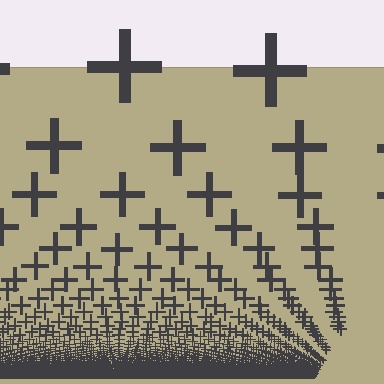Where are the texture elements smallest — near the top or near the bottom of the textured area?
Near the bottom.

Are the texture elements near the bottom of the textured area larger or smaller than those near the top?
Smaller. The gradient is inverted — elements near the bottom are smaller and denser.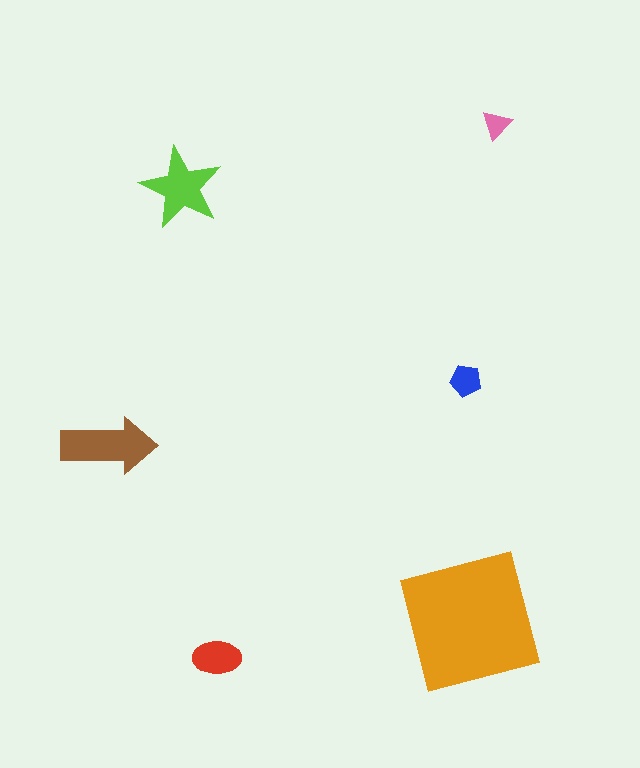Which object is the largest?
The orange square.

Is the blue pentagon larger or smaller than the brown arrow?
Smaller.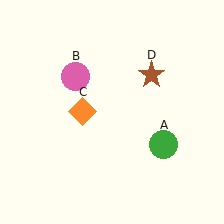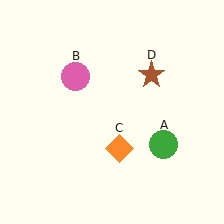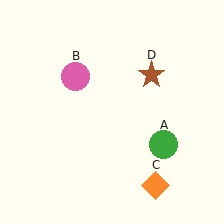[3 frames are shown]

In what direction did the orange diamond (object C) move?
The orange diamond (object C) moved down and to the right.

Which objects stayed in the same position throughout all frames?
Green circle (object A) and pink circle (object B) and brown star (object D) remained stationary.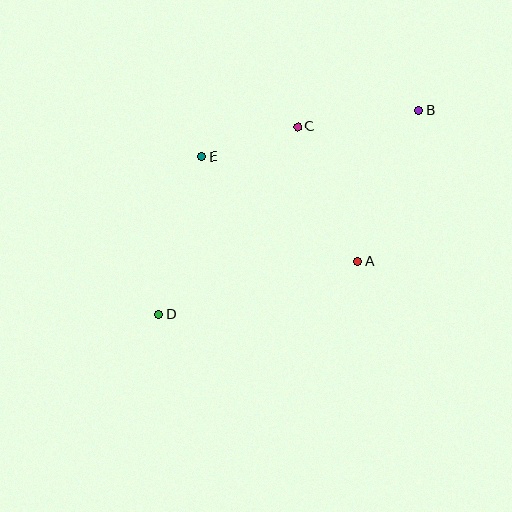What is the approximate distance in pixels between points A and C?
The distance between A and C is approximately 147 pixels.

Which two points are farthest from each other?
Points B and D are farthest from each other.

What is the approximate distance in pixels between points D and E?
The distance between D and E is approximately 164 pixels.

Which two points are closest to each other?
Points C and E are closest to each other.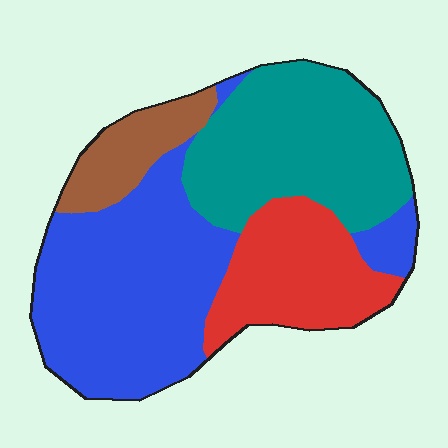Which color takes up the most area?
Blue, at roughly 40%.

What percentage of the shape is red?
Red covers 19% of the shape.